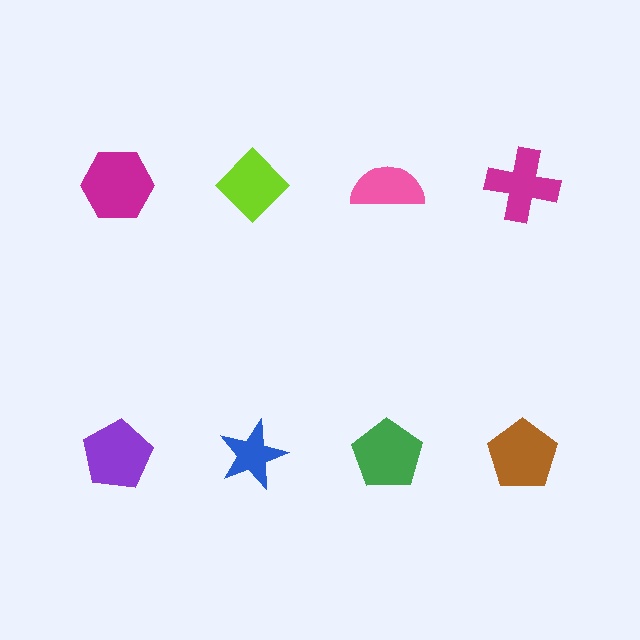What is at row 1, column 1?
A magenta hexagon.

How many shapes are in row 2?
4 shapes.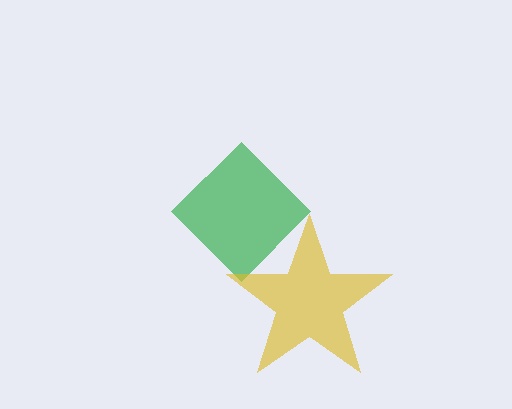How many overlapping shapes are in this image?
There are 2 overlapping shapes in the image.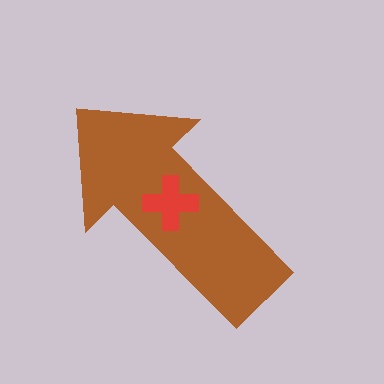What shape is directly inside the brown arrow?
The red cross.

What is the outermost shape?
The brown arrow.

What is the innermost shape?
The red cross.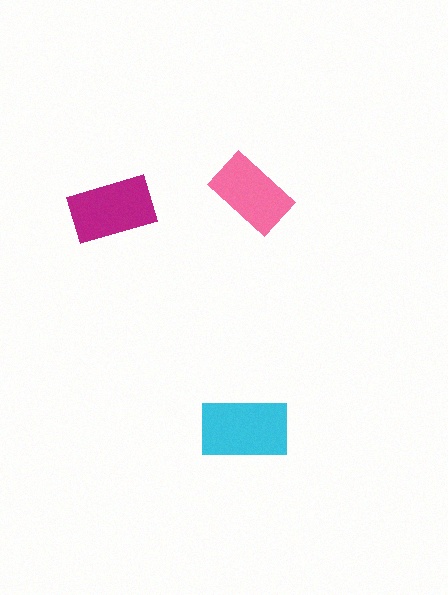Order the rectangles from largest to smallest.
the cyan one, the magenta one, the pink one.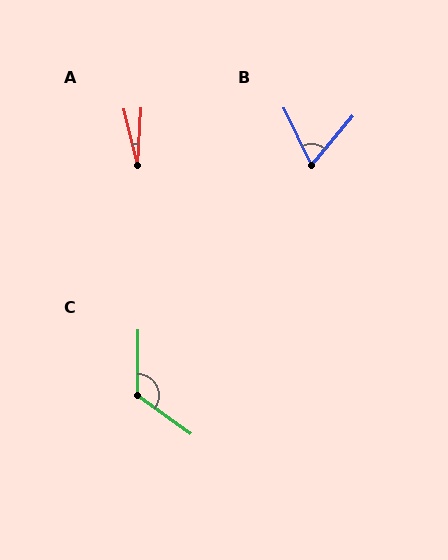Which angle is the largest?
C, at approximately 126 degrees.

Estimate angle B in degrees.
Approximately 65 degrees.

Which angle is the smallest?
A, at approximately 17 degrees.